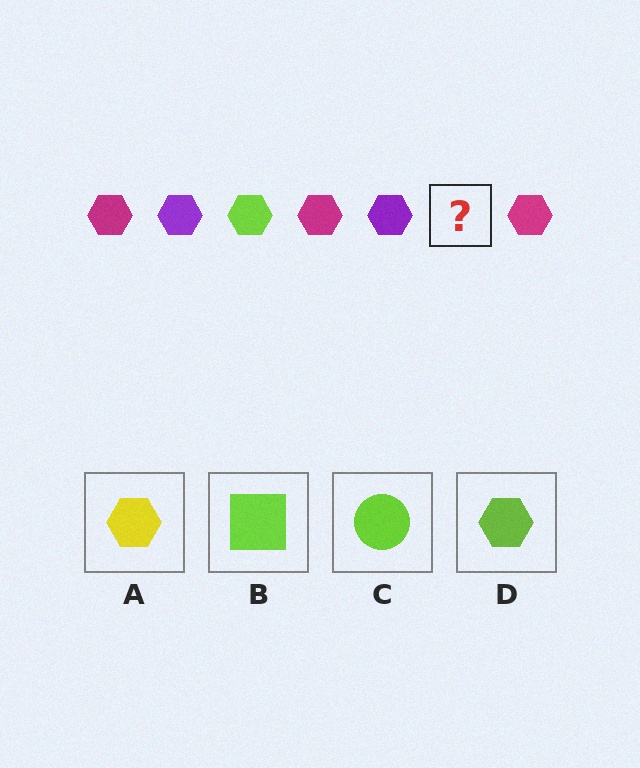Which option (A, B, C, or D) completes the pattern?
D.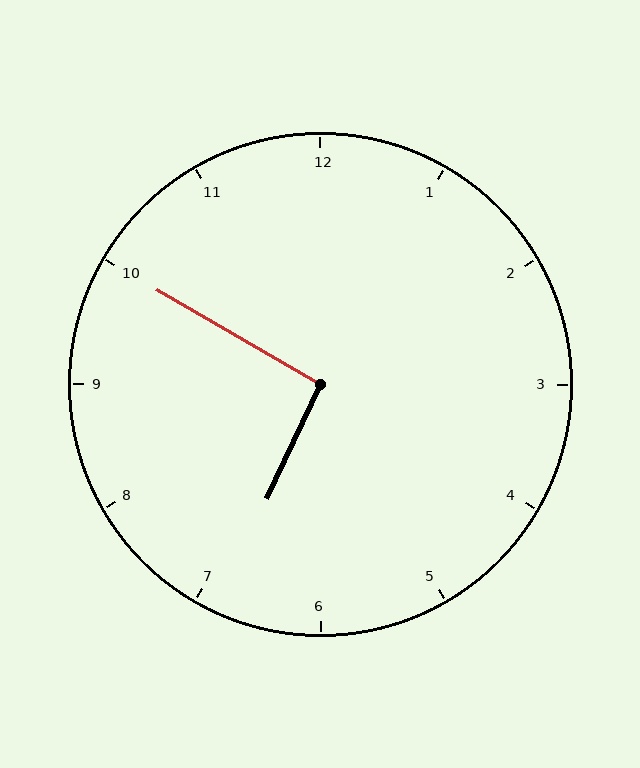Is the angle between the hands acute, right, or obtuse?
It is right.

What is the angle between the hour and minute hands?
Approximately 95 degrees.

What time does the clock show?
6:50.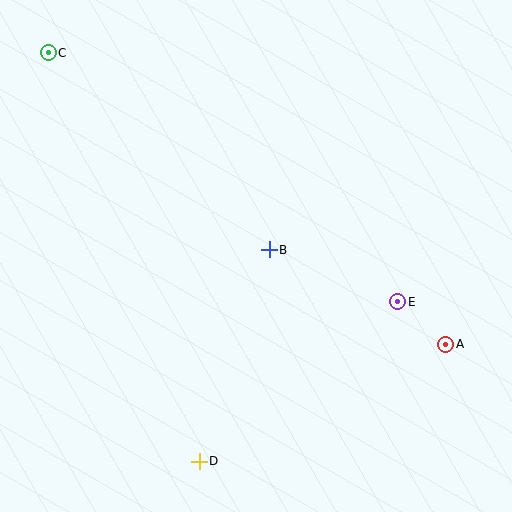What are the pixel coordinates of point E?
Point E is at (398, 302).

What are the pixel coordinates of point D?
Point D is at (199, 461).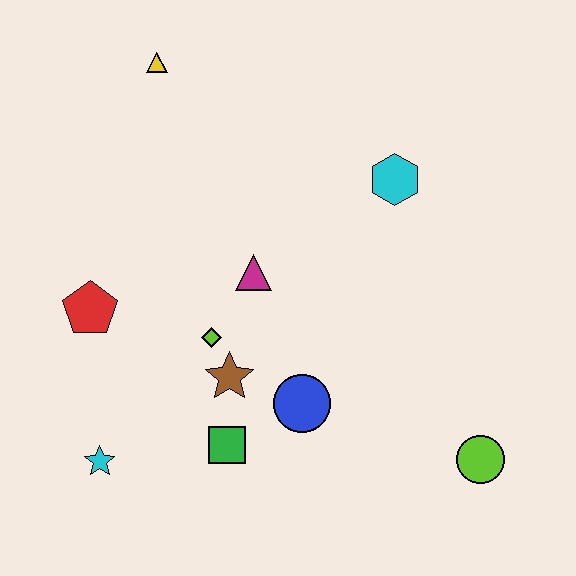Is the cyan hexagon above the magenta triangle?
Yes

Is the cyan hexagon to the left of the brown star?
No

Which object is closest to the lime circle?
The blue circle is closest to the lime circle.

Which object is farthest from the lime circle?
The yellow triangle is farthest from the lime circle.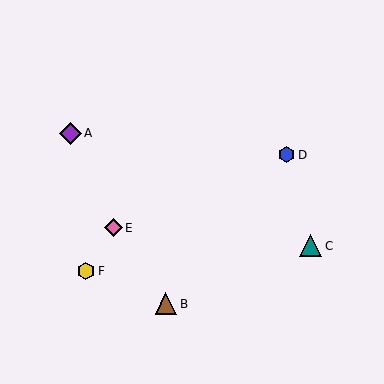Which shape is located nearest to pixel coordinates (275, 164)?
The blue hexagon (labeled D) at (287, 155) is nearest to that location.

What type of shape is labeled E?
Shape E is a pink diamond.